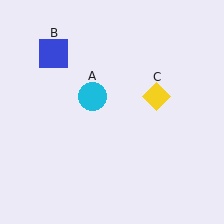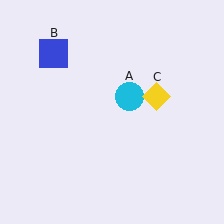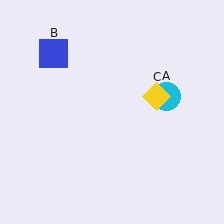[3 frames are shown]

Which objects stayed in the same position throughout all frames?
Blue square (object B) and yellow diamond (object C) remained stationary.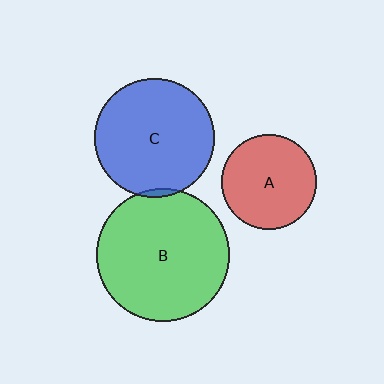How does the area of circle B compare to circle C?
Approximately 1.2 times.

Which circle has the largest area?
Circle B (green).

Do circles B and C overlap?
Yes.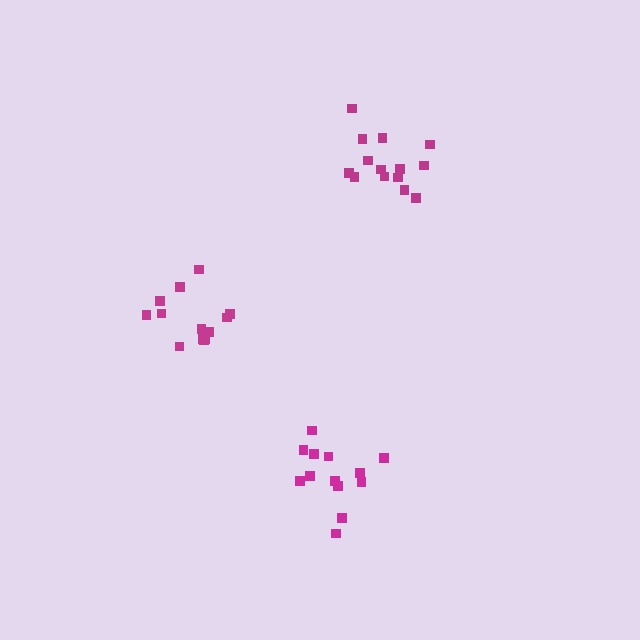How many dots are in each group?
Group 1: 13 dots, Group 2: 13 dots, Group 3: 14 dots (40 total).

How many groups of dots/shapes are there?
There are 3 groups.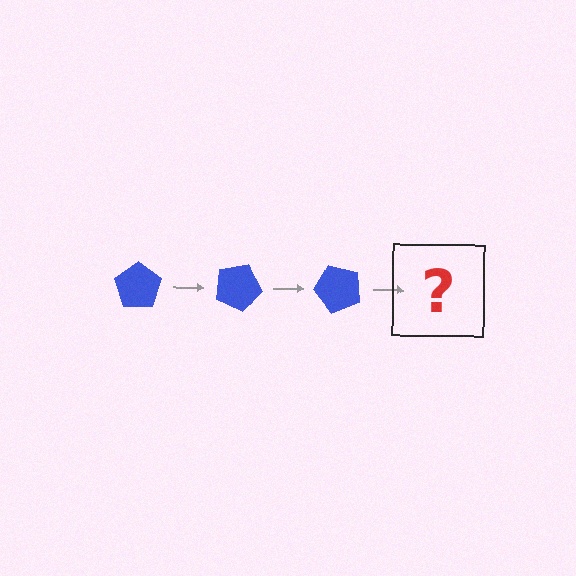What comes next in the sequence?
The next element should be a blue pentagon rotated 75 degrees.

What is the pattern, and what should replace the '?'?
The pattern is that the pentagon rotates 25 degrees each step. The '?' should be a blue pentagon rotated 75 degrees.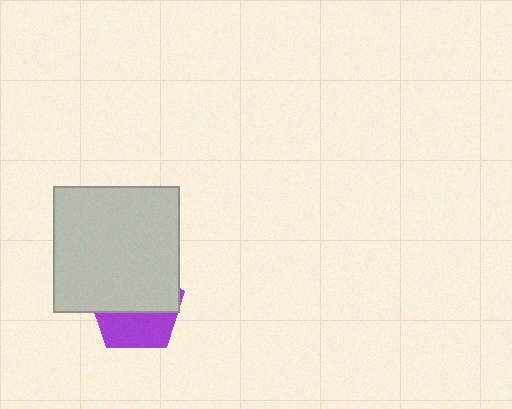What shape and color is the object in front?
The object in front is a light gray square.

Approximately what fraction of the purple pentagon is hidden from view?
Roughly 60% of the purple pentagon is hidden behind the light gray square.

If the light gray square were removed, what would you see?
You would see the complete purple pentagon.